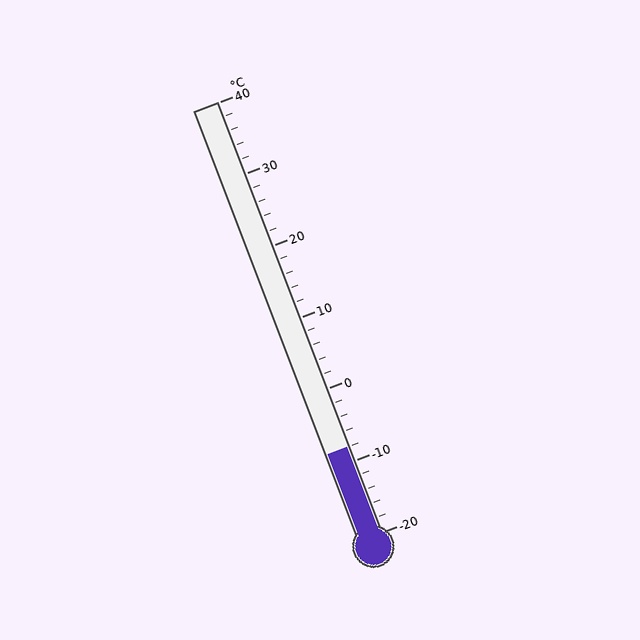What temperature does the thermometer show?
The thermometer shows approximately -8°C.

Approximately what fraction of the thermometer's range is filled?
The thermometer is filled to approximately 20% of its range.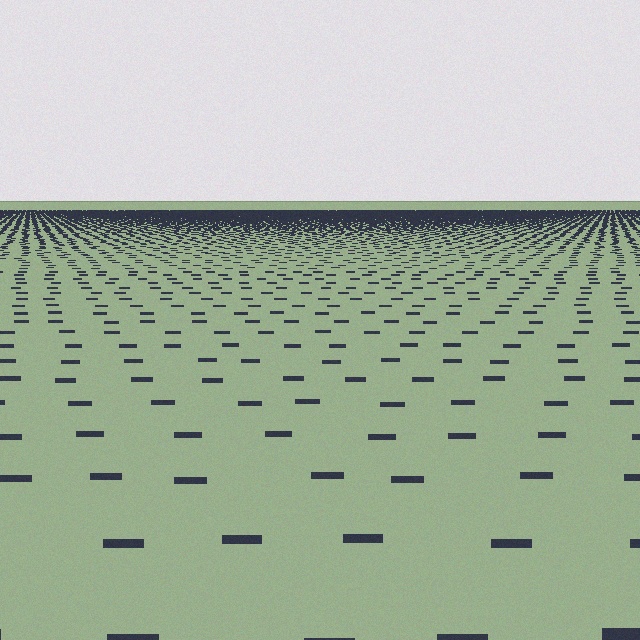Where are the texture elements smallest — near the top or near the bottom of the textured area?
Near the top.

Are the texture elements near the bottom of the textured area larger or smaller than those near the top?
Larger. Near the bottom, elements are closer to the viewer and appear at a bigger on-screen size.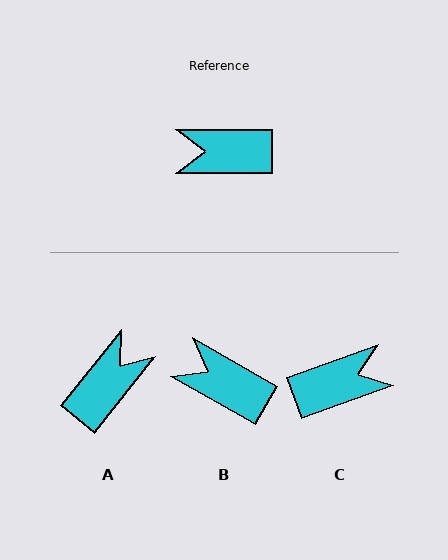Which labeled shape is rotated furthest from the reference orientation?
C, about 160 degrees away.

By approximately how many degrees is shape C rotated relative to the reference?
Approximately 160 degrees clockwise.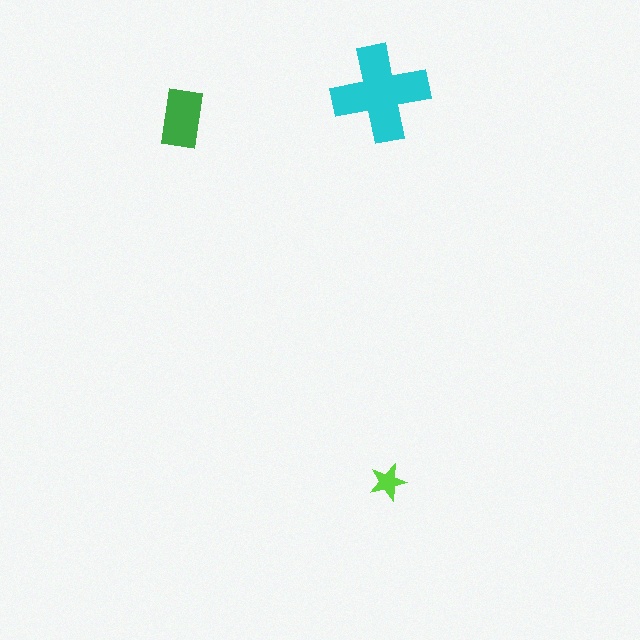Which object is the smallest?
The lime star.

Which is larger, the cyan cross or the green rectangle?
The cyan cross.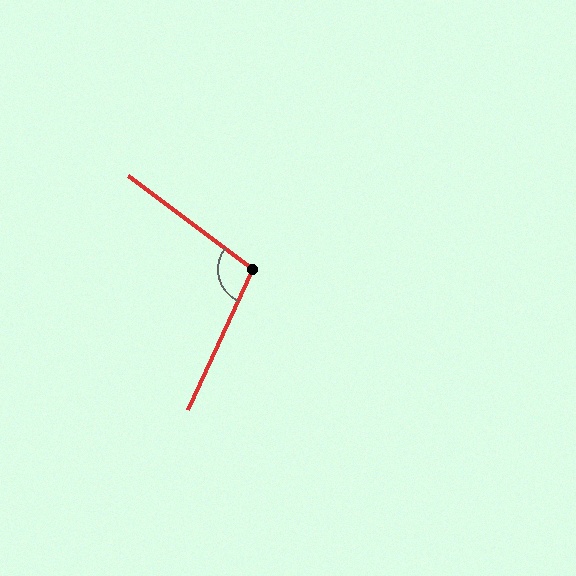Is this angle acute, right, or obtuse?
It is obtuse.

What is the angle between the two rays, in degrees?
Approximately 102 degrees.